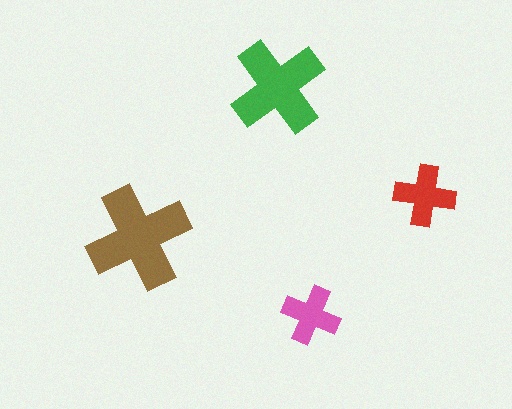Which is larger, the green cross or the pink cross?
The green one.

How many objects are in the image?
There are 4 objects in the image.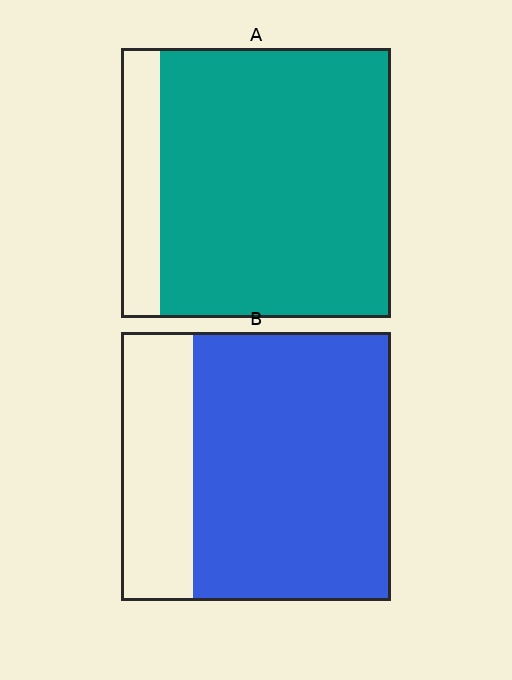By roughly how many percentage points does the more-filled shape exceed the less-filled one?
By roughly 10 percentage points (A over B).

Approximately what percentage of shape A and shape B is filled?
A is approximately 85% and B is approximately 75%.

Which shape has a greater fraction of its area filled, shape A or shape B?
Shape A.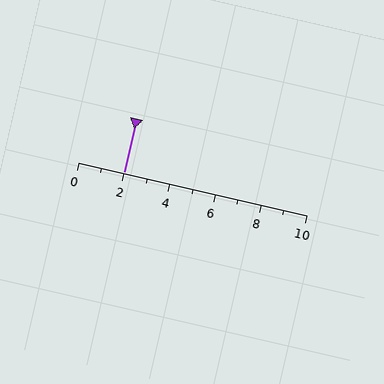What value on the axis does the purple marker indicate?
The marker indicates approximately 2.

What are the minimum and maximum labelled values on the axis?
The axis runs from 0 to 10.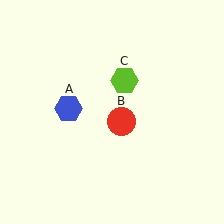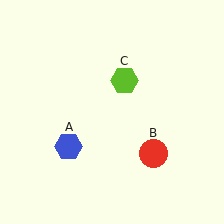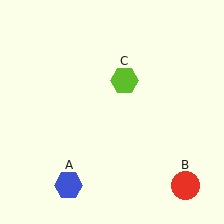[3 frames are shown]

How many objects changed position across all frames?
2 objects changed position: blue hexagon (object A), red circle (object B).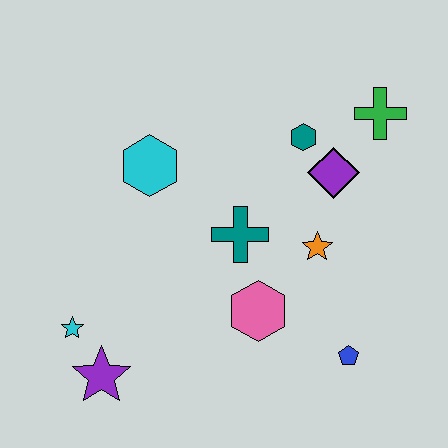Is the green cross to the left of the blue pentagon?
No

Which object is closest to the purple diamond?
The teal hexagon is closest to the purple diamond.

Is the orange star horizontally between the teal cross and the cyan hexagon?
No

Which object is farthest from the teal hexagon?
The purple star is farthest from the teal hexagon.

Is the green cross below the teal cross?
No